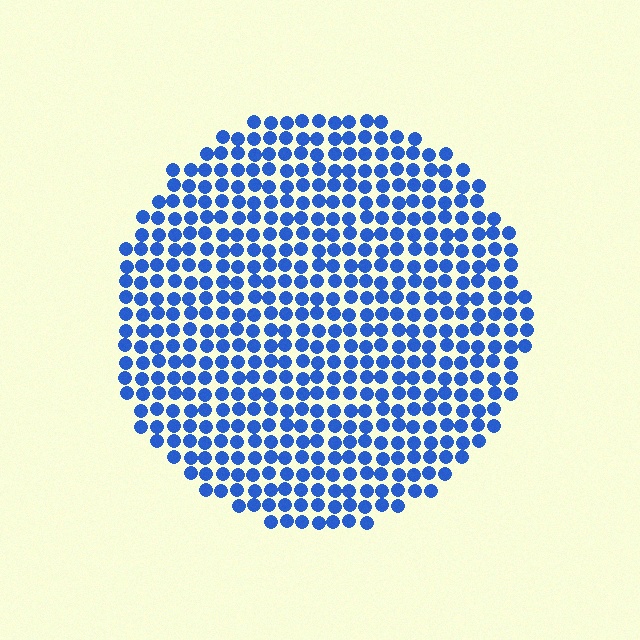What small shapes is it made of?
It is made of small circles.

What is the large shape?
The large shape is a circle.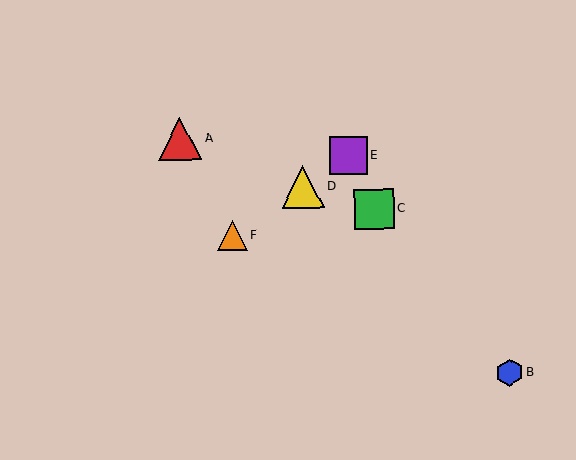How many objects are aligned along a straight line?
3 objects (D, E, F) are aligned along a straight line.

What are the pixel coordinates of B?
Object B is at (510, 372).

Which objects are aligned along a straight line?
Objects D, E, F are aligned along a straight line.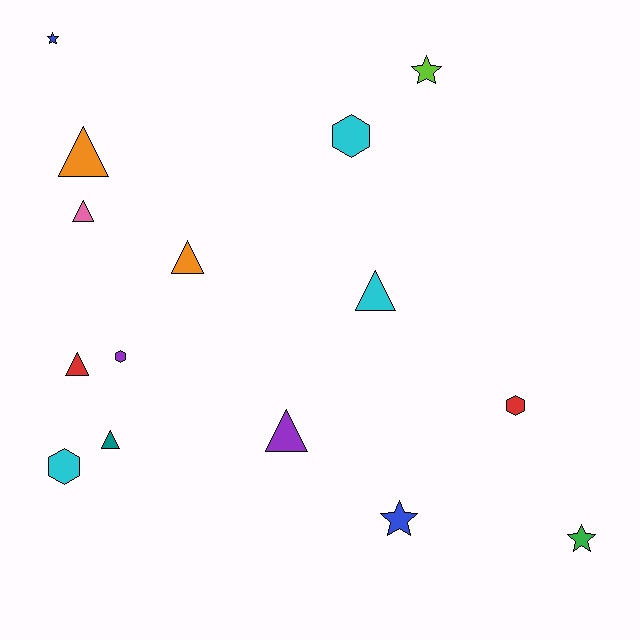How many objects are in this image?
There are 15 objects.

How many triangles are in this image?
There are 7 triangles.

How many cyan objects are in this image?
There are 3 cyan objects.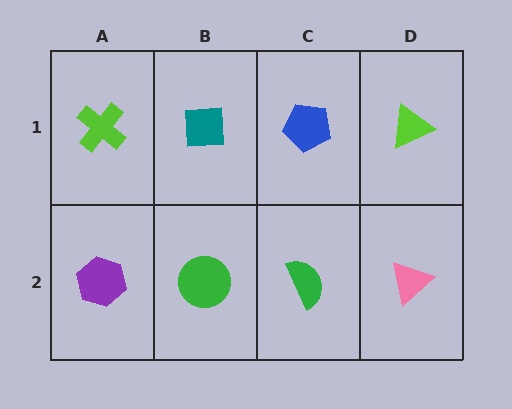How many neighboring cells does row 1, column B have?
3.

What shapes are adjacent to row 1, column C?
A green semicircle (row 2, column C), a teal square (row 1, column B), a lime triangle (row 1, column D).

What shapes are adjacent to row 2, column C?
A blue pentagon (row 1, column C), a green circle (row 2, column B), a pink triangle (row 2, column D).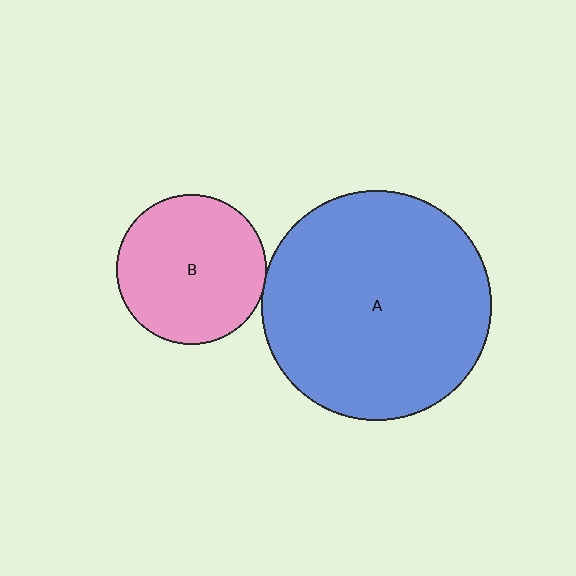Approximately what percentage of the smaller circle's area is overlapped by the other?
Approximately 5%.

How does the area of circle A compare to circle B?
Approximately 2.4 times.